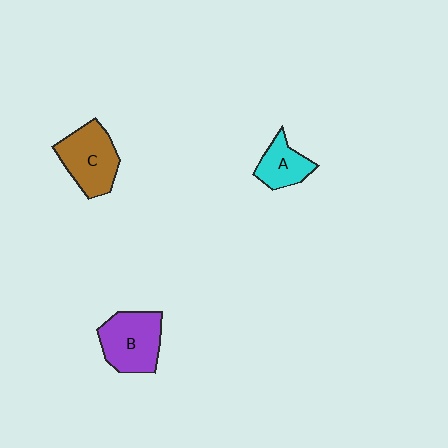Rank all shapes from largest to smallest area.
From largest to smallest: B (purple), C (brown), A (cyan).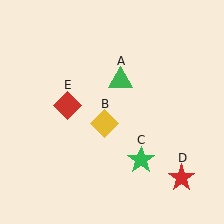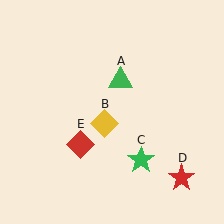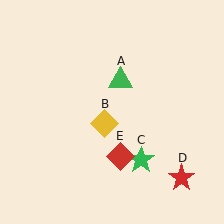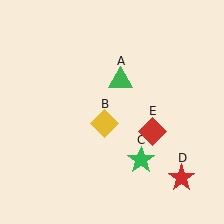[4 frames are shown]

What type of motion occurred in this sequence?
The red diamond (object E) rotated counterclockwise around the center of the scene.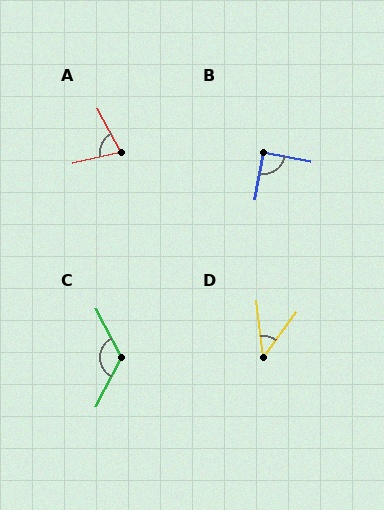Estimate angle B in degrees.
Approximately 90 degrees.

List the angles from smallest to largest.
D (43°), A (75°), B (90°), C (124°).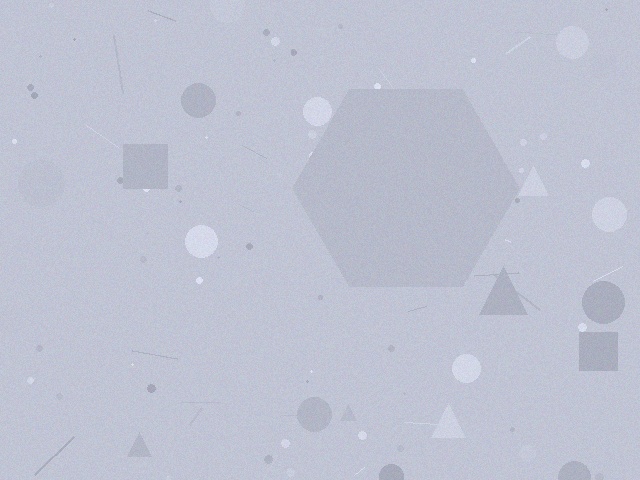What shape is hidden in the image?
A hexagon is hidden in the image.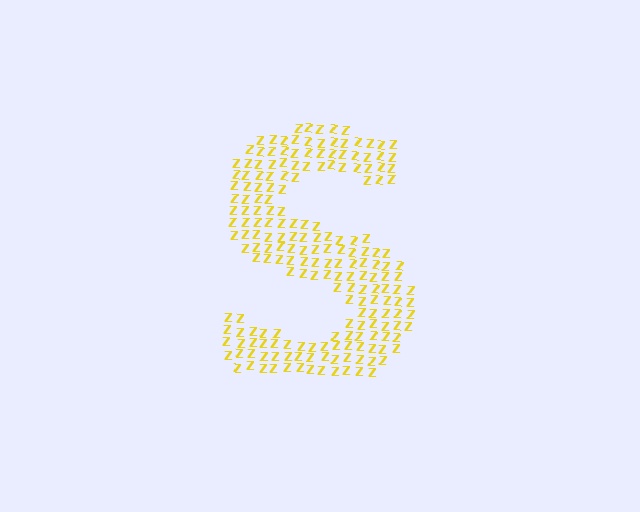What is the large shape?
The large shape is the letter S.